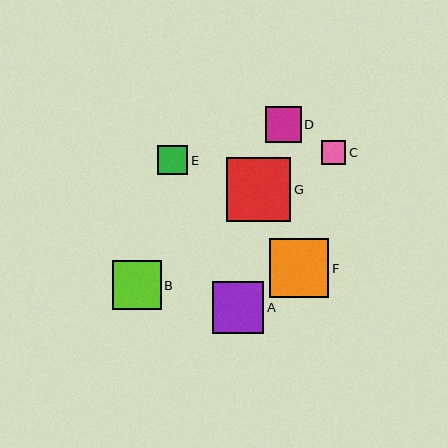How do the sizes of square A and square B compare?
Square A and square B are approximately the same size.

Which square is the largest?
Square G is the largest with a size of approximately 65 pixels.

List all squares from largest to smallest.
From largest to smallest: G, F, A, B, D, E, C.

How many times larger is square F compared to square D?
Square F is approximately 1.7 times the size of square D.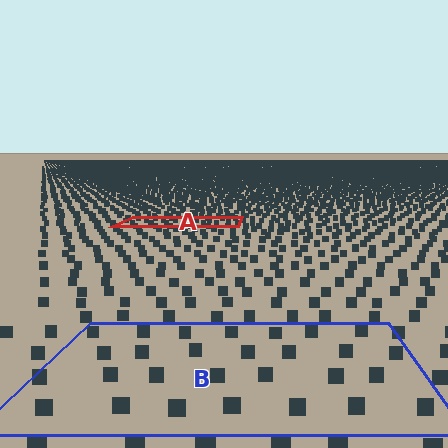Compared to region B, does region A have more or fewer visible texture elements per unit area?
Region A has more texture elements per unit area — they are packed more densely because it is farther away.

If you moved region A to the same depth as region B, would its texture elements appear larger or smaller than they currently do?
They would appear larger. At a closer depth, the same texture elements are projected at a bigger on-screen size.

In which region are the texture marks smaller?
The texture marks are smaller in region A, because it is farther away.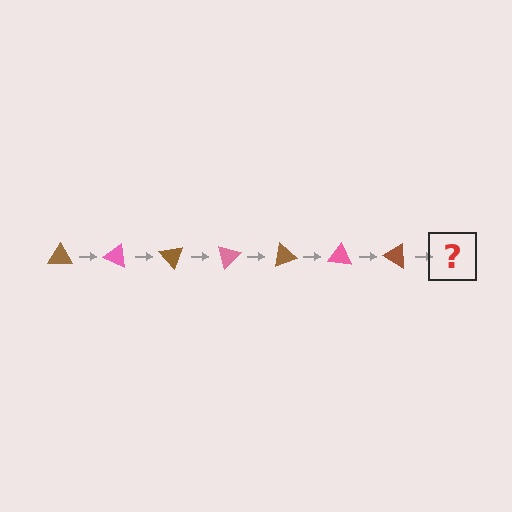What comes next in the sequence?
The next element should be a pink triangle, rotated 175 degrees from the start.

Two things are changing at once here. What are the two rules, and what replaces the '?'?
The two rules are that it rotates 25 degrees each step and the color cycles through brown and pink. The '?' should be a pink triangle, rotated 175 degrees from the start.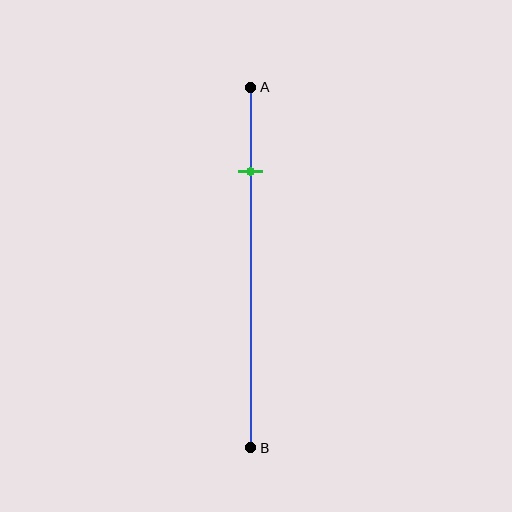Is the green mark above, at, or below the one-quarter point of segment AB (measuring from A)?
The green mark is approximately at the one-quarter point of segment AB.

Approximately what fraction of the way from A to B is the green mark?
The green mark is approximately 25% of the way from A to B.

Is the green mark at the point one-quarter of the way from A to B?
Yes, the mark is approximately at the one-quarter point.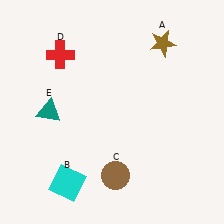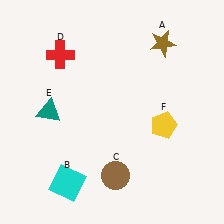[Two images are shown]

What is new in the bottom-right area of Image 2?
A yellow pentagon (F) was added in the bottom-right area of Image 2.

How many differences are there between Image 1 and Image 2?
There is 1 difference between the two images.